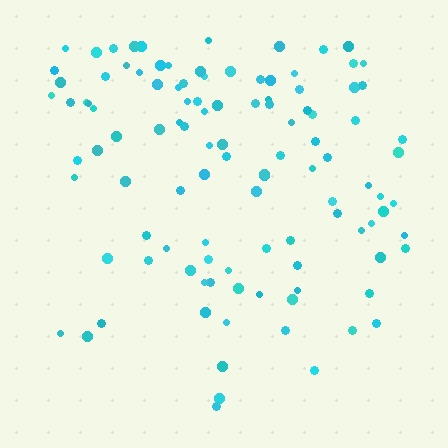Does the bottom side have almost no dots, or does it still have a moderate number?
Still a moderate number, just noticeably fewer than the top.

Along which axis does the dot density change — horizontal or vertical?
Vertical.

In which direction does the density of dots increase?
From bottom to top, with the top side densest.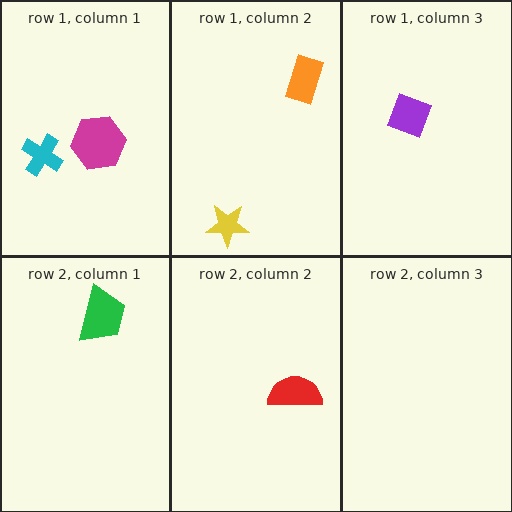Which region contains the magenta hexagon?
The row 1, column 1 region.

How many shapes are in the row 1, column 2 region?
2.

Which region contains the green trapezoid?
The row 2, column 1 region.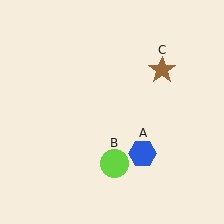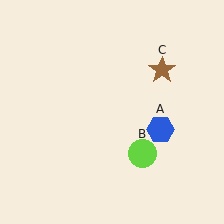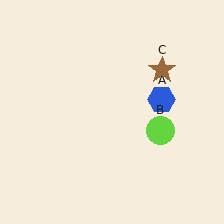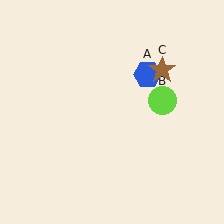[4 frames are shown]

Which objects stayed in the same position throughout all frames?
Brown star (object C) remained stationary.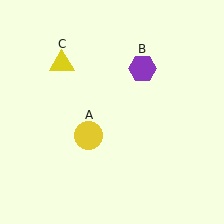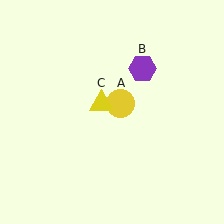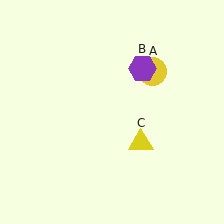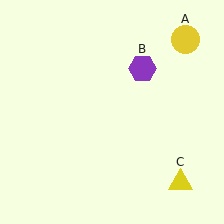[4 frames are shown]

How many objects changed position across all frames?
2 objects changed position: yellow circle (object A), yellow triangle (object C).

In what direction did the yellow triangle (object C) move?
The yellow triangle (object C) moved down and to the right.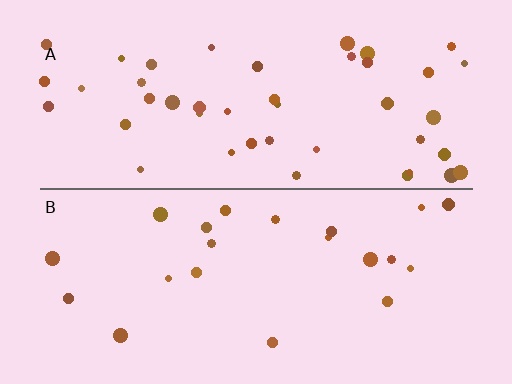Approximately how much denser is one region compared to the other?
Approximately 2.1× — region A over region B.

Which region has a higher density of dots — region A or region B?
A (the top).